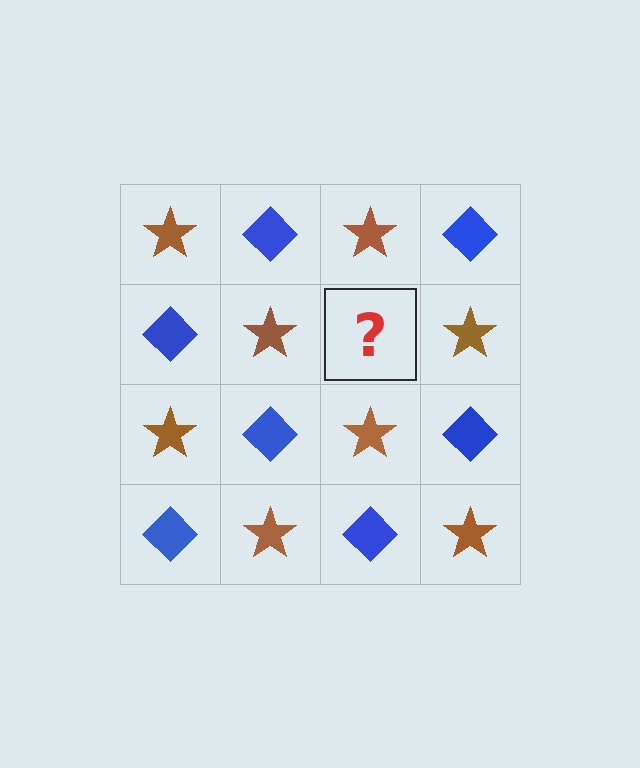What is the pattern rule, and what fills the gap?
The rule is that it alternates brown star and blue diamond in a checkerboard pattern. The gap should be filled with a blue diamond.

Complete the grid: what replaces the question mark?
The question mark should be replaced with a blue diamond.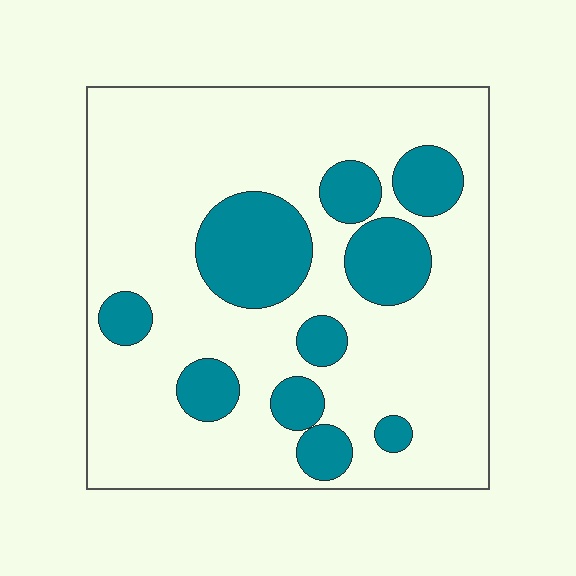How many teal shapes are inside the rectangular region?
10.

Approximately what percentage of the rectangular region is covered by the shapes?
Approximately 25%.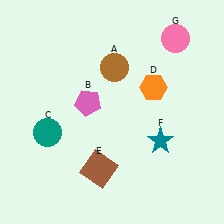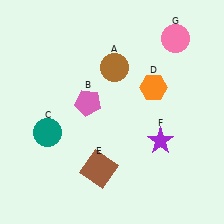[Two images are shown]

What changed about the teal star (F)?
In Image 1, F is teal. In Image 2, it changed to purple.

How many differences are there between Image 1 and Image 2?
There is 1 difference between the two images.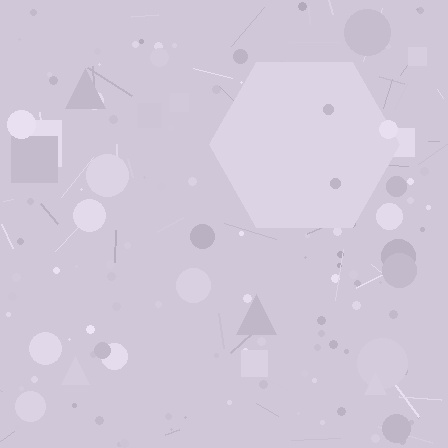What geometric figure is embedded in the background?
A hexagon is embedded in the background.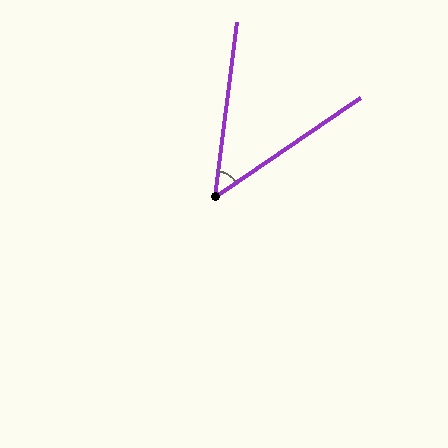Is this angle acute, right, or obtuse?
It is acute.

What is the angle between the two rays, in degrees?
Approximately 48 degrees.